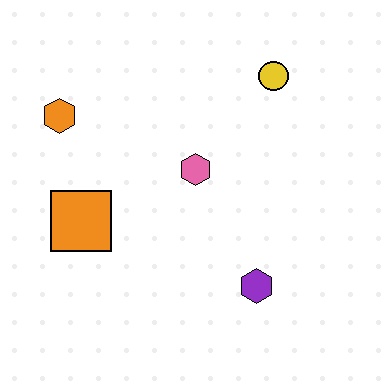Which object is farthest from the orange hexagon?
The purple hexagon is farthest from the orange hexagon.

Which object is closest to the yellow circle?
The pink hexagon is closest to the yellow circle.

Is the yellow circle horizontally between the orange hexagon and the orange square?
No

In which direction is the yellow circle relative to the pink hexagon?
The yellow circle is above the pink hexagon.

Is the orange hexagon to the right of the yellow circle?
No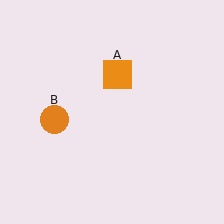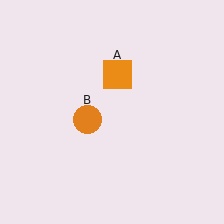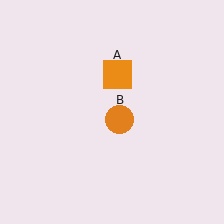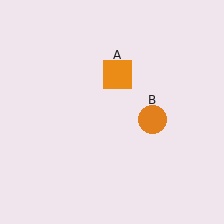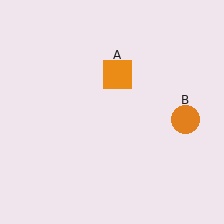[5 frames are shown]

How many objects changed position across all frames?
1 object changed position: orange circle (object B).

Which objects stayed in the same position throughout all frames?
Orange square (object A) remained stationary.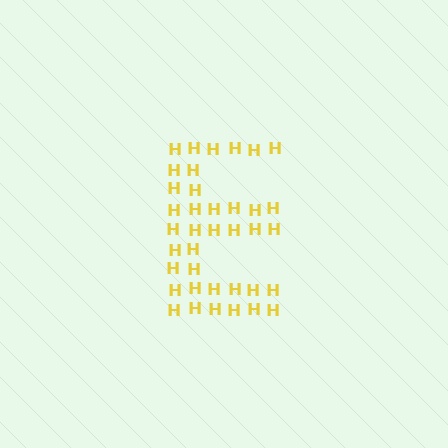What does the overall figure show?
The overall figure shows the letter E.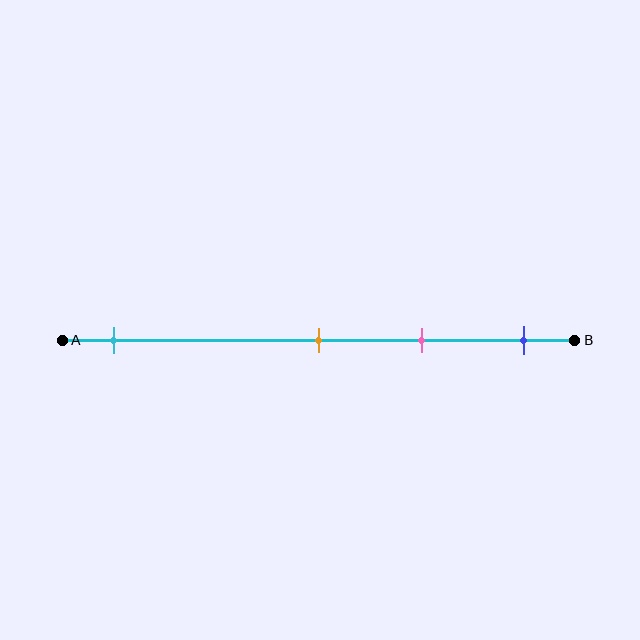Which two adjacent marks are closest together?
The orange and pink marks are the closest adjacent pair.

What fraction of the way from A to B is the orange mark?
The orange mark is approximately 50% (0.5) of the way from A to B.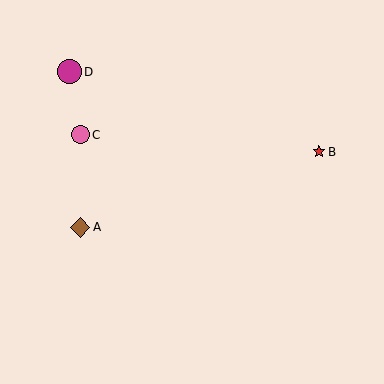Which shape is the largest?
The magenta circle (labeled D) is the largest.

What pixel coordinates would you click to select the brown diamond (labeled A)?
Click at (80, 227) to select the brown diamond A.